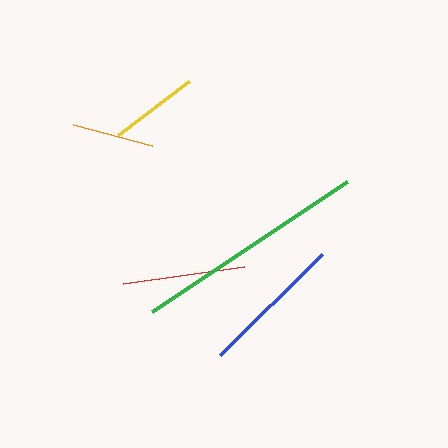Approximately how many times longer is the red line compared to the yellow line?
The red line is approximately 1.4 times the length of the yellow line.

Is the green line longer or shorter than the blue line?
The green line is longer than the blue line.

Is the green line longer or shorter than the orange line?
The green line is longer than the orange line.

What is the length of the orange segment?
The orange segment is approximately 82 pixels long.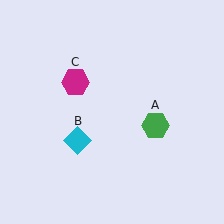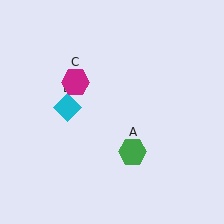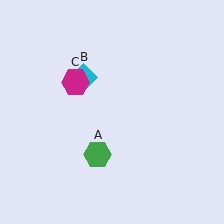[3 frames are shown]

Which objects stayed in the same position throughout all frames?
Magenta hexagon (object C) remained stationary.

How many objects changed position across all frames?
2 objects changed position: green hexagon (object A), cyan diamond (object B).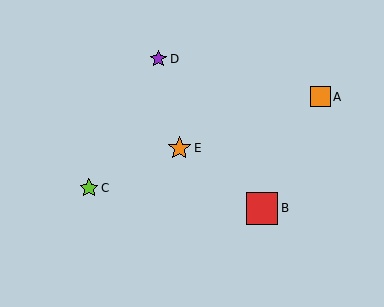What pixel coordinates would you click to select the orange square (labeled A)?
Click at (320, 97) to select the orange square A.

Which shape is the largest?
The red square (labeled B) is the largest.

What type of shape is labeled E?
Shape E is an orange star.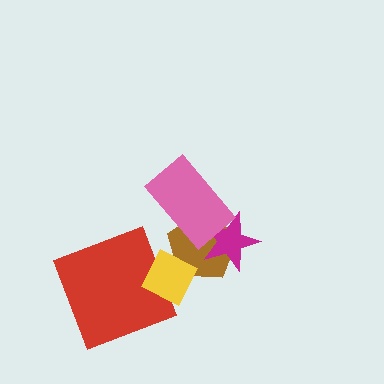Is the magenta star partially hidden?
Yes, it is partially covered by another shape.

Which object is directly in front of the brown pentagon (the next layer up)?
The magenta star is directly in front of the brown pentagon.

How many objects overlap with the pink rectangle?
2 objects overlap with the pink rectangle.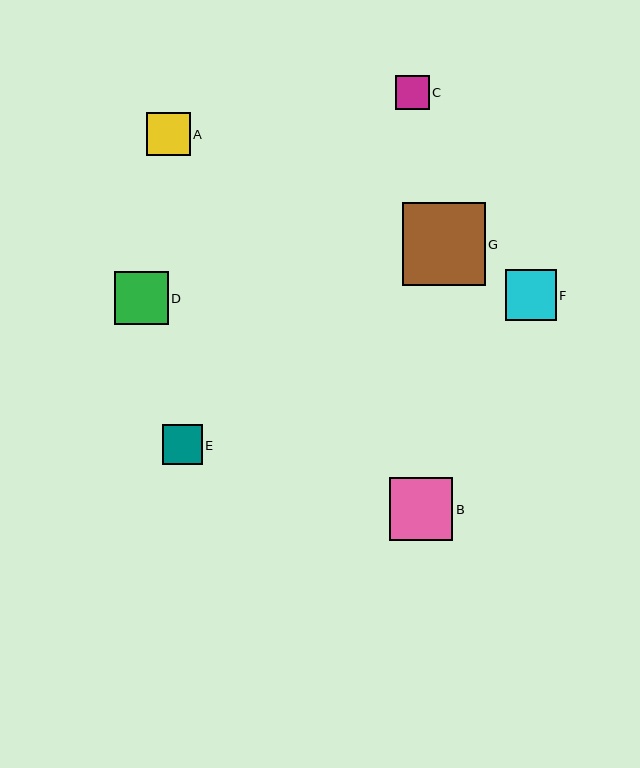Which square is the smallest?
Square C is the smallest with a size of approximately 34 pixels.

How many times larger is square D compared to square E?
Square D is approximately 1.3 times the size of square E.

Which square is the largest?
Square G is the largest with a size of approximately 82 pixels.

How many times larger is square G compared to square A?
Square G is approximately 1.9 times the size of square A.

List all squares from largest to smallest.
From largest to smallest: G, B, D, F, A, E, C.